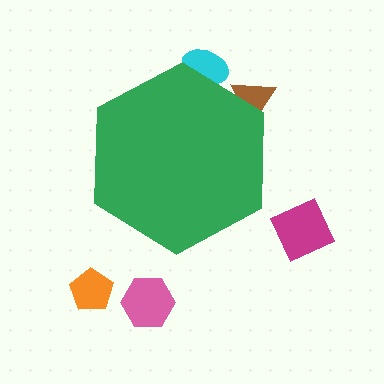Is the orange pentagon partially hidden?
No, the orange pentagon is fully visible.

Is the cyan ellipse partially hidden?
Yes, the cyan ellipse is partially hidden behind the green hexagon.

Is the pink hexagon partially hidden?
No, the pink hexagon is fully visible.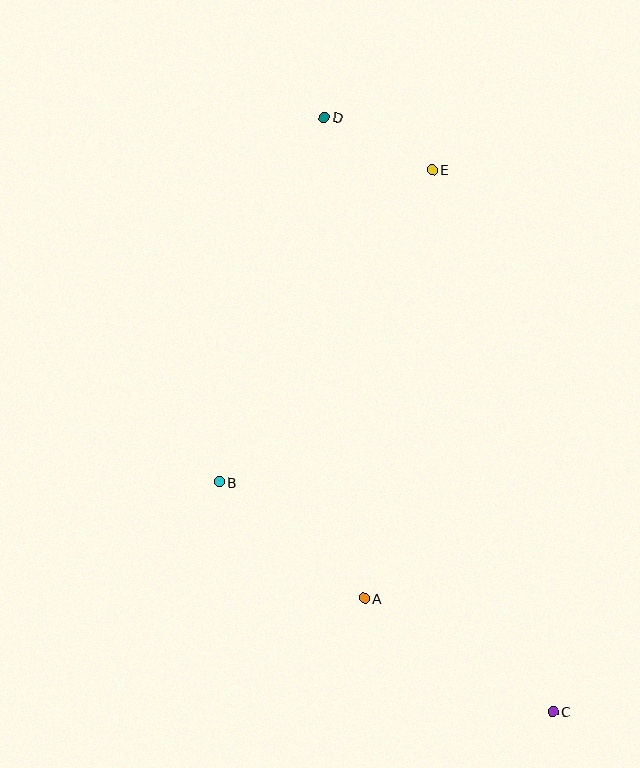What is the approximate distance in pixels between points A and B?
The distance between A and B is approximately 186 pixels.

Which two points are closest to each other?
Points D and E are closest to each other.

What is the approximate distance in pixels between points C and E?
The distance between C and E is approximately 555 pixels.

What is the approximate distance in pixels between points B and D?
The distance between B and D is approximately 379 pixels.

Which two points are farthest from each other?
Points C and D are farthest from each other.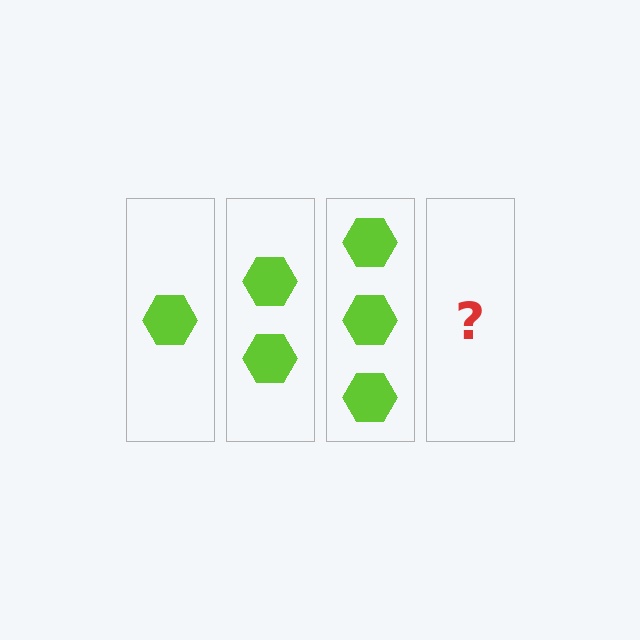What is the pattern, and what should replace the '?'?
The pattern is that each step adds one more hexagon. The '?' should be 4 hexagons.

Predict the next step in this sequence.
The next step is 4 hexagons.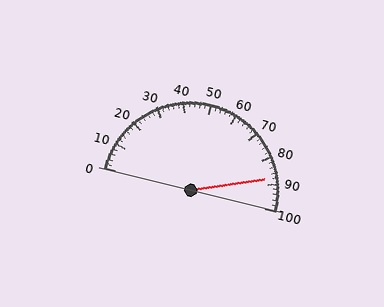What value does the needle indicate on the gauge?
The needle indicates approximately 88.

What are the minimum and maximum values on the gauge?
The gauge ranges from 0 to 100.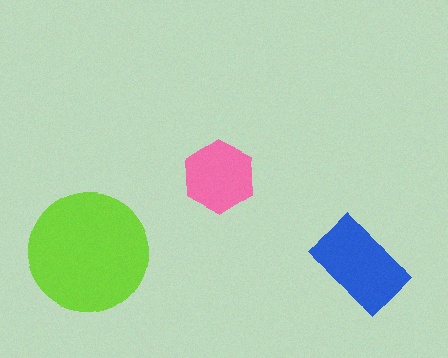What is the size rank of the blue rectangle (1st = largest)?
2nd.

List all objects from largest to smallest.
The lime circle, the blue rectangle, the pink hexagon.